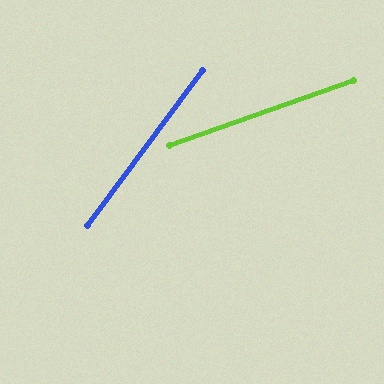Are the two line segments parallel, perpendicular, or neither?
Neither parallel nor perpendicular — they differ by about 34°.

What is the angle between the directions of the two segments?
Approximately 34 degrees.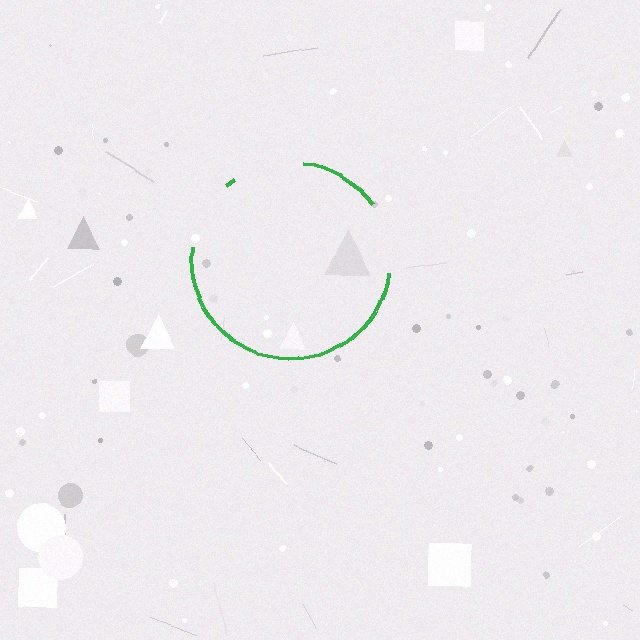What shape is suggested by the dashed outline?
The dashed outline suggests a circle.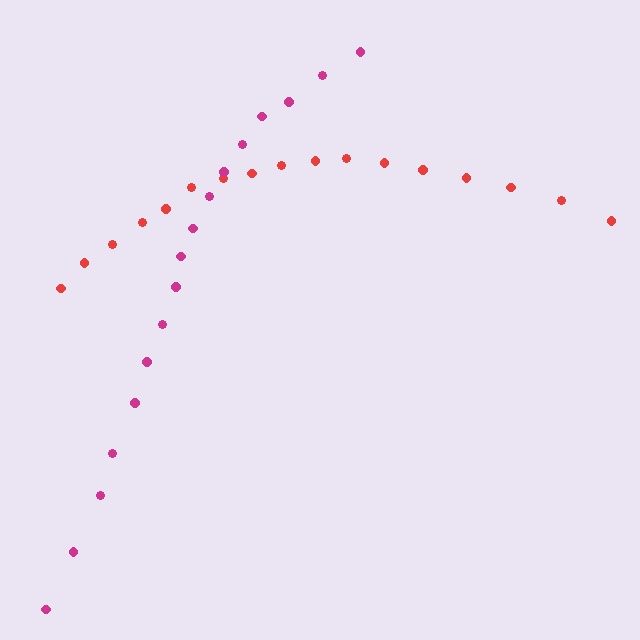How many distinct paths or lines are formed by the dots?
There are 2 distinct paths.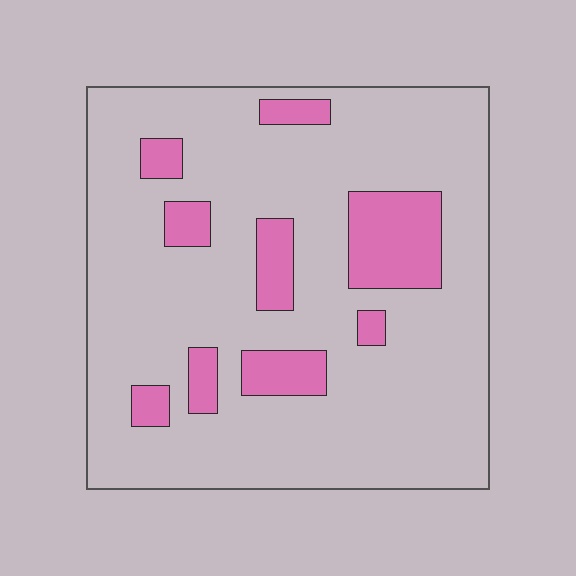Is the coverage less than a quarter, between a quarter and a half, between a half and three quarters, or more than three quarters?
Less than a quarter.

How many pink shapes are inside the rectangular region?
9.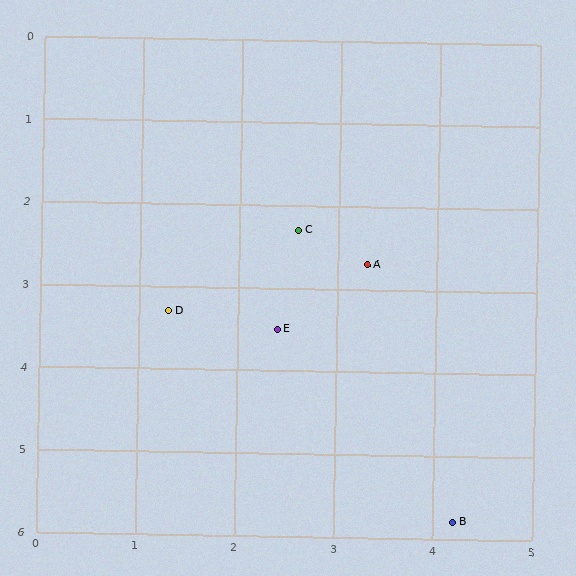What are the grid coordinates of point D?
Point D is at approximately (1.3, 3.3).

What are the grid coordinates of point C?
Point C is at approximately (2.6, 2.3).